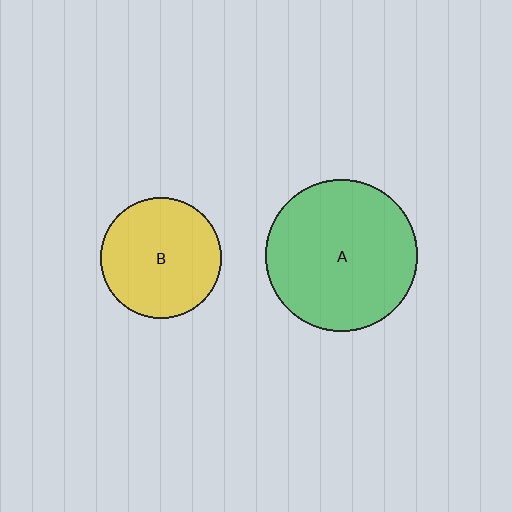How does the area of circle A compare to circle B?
Approximately 1.6 times.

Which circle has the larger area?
Circle A (green).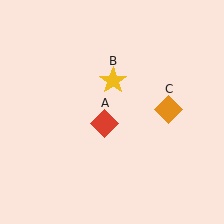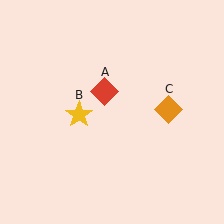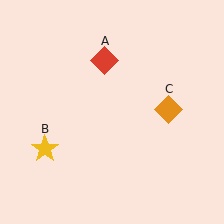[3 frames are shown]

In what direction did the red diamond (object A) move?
The red diamond (object A) moved up.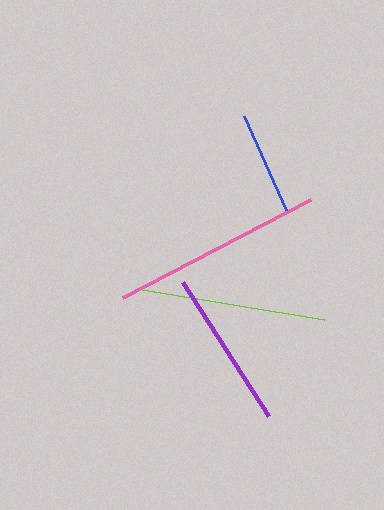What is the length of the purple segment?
The purple segment is approximately 159 pixels long.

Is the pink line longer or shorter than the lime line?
The pink line is longer than the lime line.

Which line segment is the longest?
The pink line is the longest at approximately 212 pixels.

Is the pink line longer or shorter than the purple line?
The pink line is longer than the purple line.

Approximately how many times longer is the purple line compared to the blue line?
The purple line is approximately 1.5 times the length of the blue line.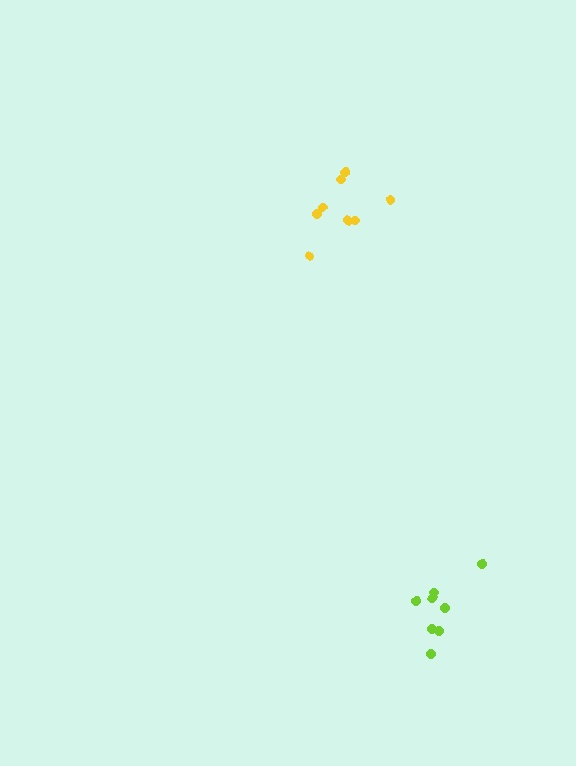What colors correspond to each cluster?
The clusters are colored: lime, yellow.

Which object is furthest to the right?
The lime cluster is rightmost.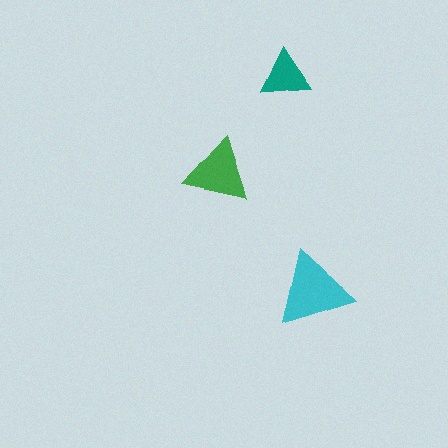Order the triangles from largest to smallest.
the cyan one, the green one, the teal one.